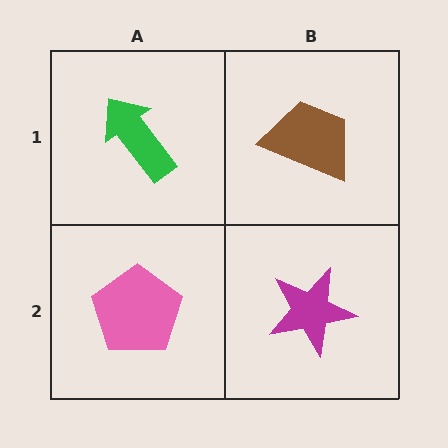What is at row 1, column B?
A brown trapezoid.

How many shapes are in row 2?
2 shapes.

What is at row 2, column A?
A pink pentagon.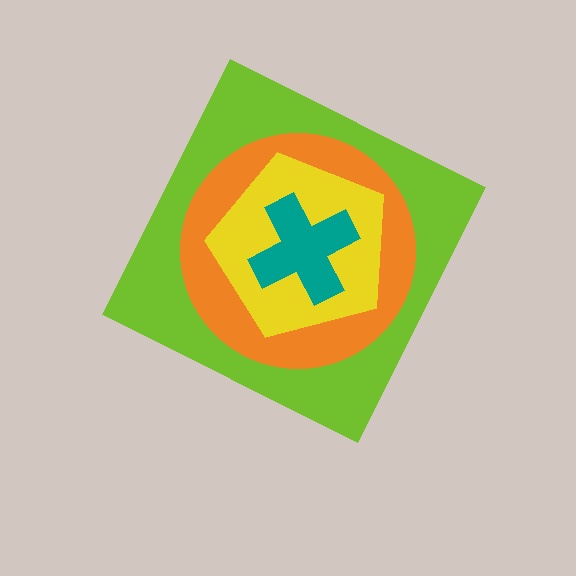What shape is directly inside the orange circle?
The yellow pentagon.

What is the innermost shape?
The teal cross.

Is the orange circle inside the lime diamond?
Yes.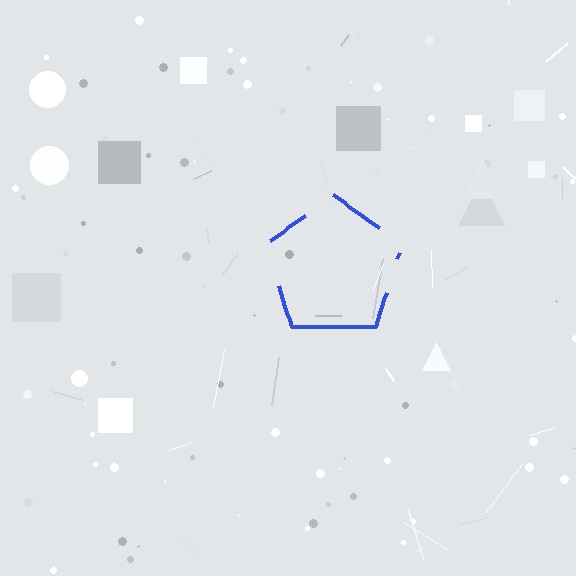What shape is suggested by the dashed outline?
The dashed outline suggests a pentagon.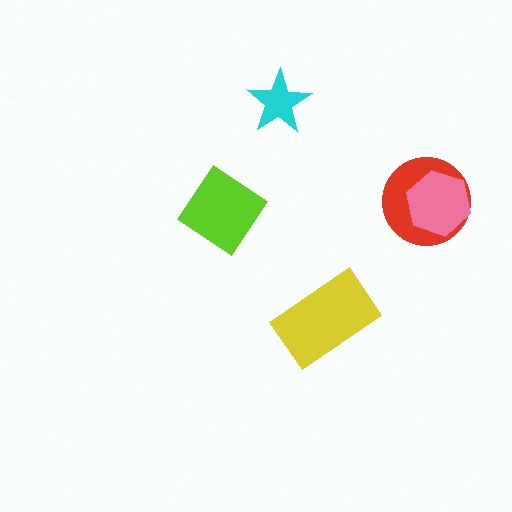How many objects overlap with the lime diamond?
0 objects overlap with the lime diamond.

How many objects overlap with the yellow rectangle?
0 objects overlap with the yellow rectangle.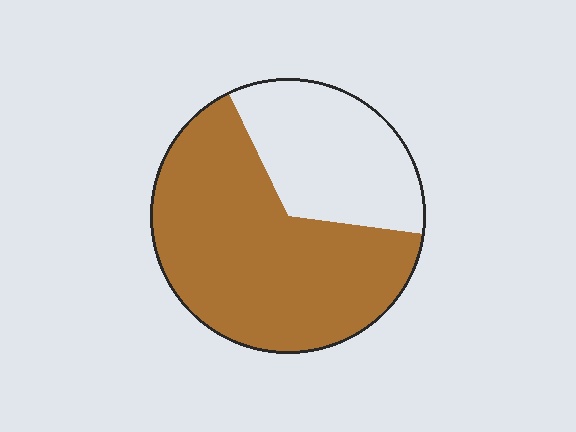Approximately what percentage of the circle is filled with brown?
Approximately 65%.